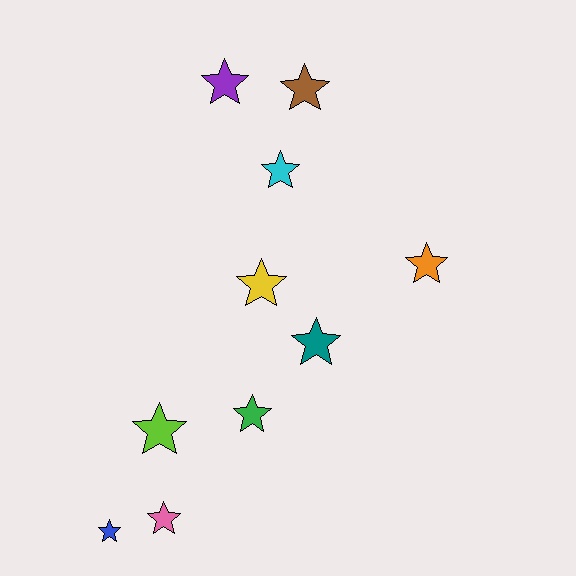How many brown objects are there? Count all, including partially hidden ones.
There is 1 brown object.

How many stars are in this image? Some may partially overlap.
There are 10 stars.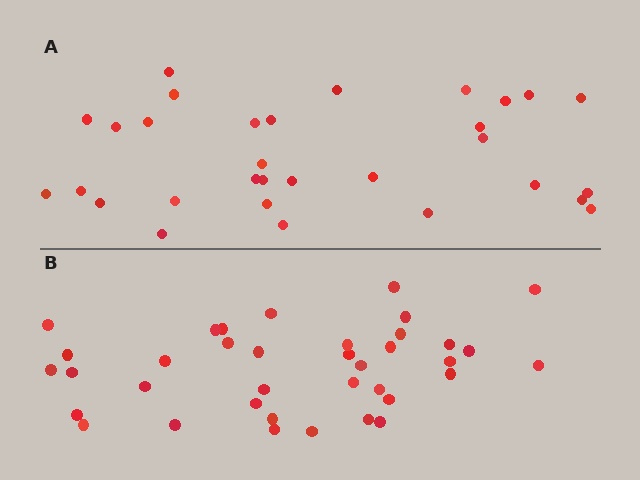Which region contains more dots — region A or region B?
Region B (the bottom region) has more dots.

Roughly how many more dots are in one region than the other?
Region B has about 6 more dots than region A.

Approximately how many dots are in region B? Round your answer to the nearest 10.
About 40 dots. (The exact count is 37, which rounds to 40.)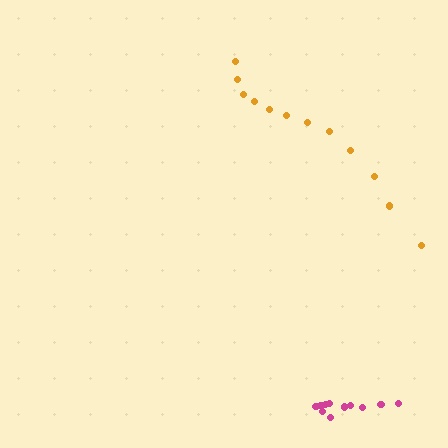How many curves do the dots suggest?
There are 2 distinct paths.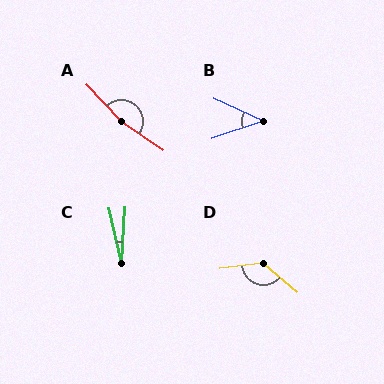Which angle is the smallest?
C, at approximately 17 degrees.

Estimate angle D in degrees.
Approximately 133 degrees.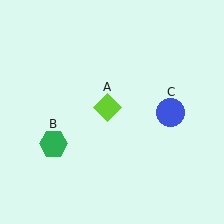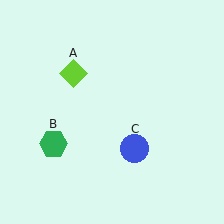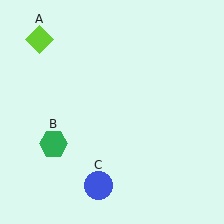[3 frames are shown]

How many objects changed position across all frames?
2 objects changed position: lime diamond (object A), blue circle (object C).